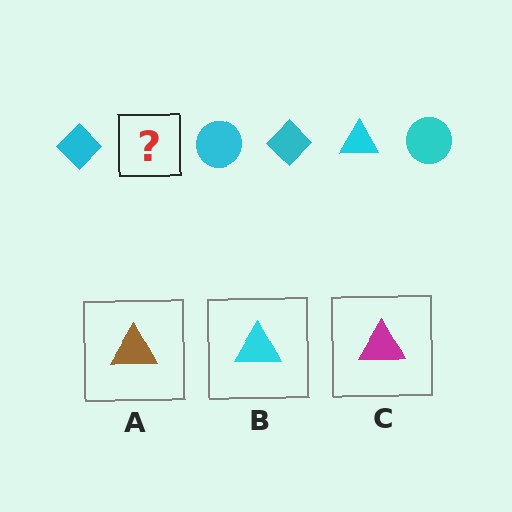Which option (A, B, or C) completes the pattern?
B.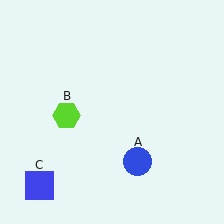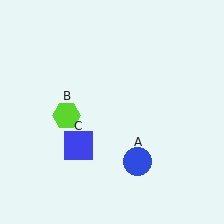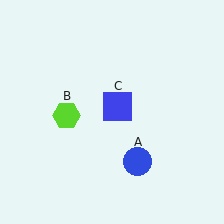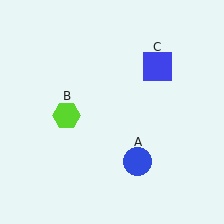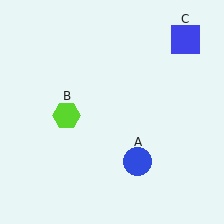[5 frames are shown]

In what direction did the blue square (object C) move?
The blue square (object C) moved up and to the right.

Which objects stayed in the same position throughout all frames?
Blue circle (object A) and lime hexagon (object B) remained stationary.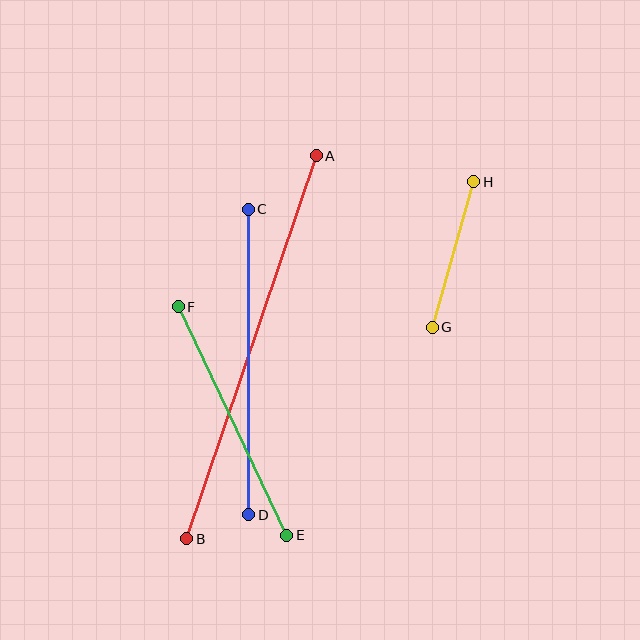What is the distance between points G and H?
The distance is approximately 151 pixels.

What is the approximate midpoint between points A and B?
The midpoint is at approximately (252, 347) pixels.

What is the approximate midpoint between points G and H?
The midpoint is at approximately (453, 254) pixels.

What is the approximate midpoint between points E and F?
The midpoint is at approximately (233, 421) pixels.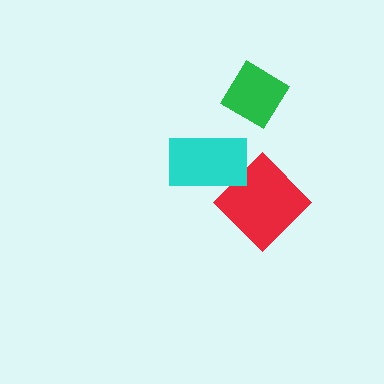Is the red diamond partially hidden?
Yes, it is partially covered by another shape.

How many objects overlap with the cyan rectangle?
1 object overlaps with the cyan rectangle.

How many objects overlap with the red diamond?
1 object overlaps with the red diamond.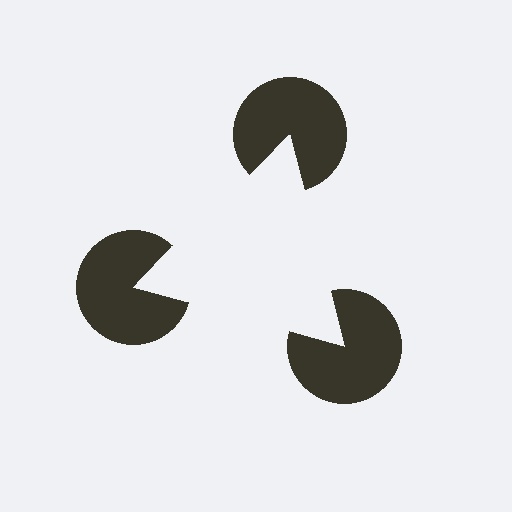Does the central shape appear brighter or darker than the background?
It typically appears slightly brighter than the background, even though no actual brightness change is drawn.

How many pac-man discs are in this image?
There are 3 — one at each vertex of the illusory triangle.